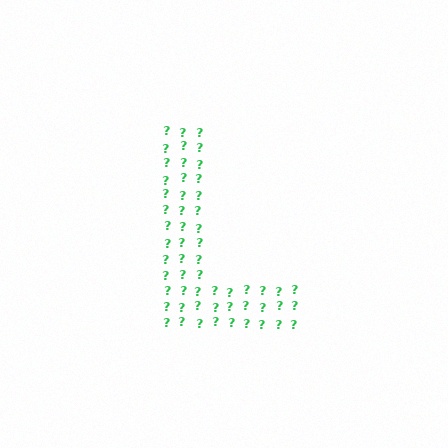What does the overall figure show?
The overall figure shows the letter L.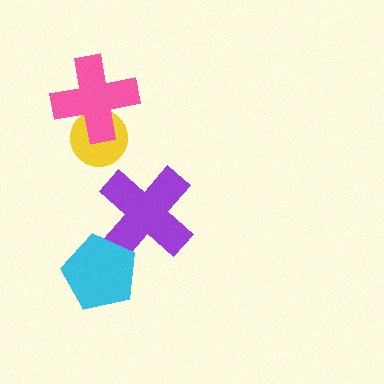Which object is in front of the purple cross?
The cyan pentagon is in front of the purple cross.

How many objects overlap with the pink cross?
1 object overlaps with the pink cross.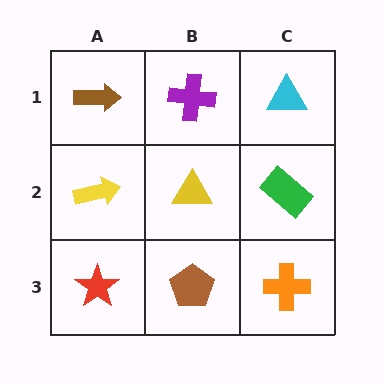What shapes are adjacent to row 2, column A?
A brown arrow (row 1, column A), a red star (row 3, column A), a yellow triangle (row 2, column B).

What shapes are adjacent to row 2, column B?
A purple cross (row 1, column B), a brown pentagon (row 3, column B), a yellow arrow (row 2, column A), a green rectangle (row 2, column C).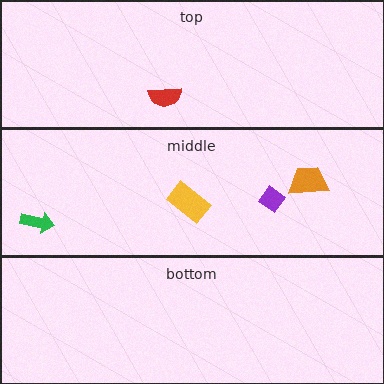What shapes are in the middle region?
The orange trapezoid, the purple diamond, the yellow rectangle, the green arrow.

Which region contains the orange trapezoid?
The middle region.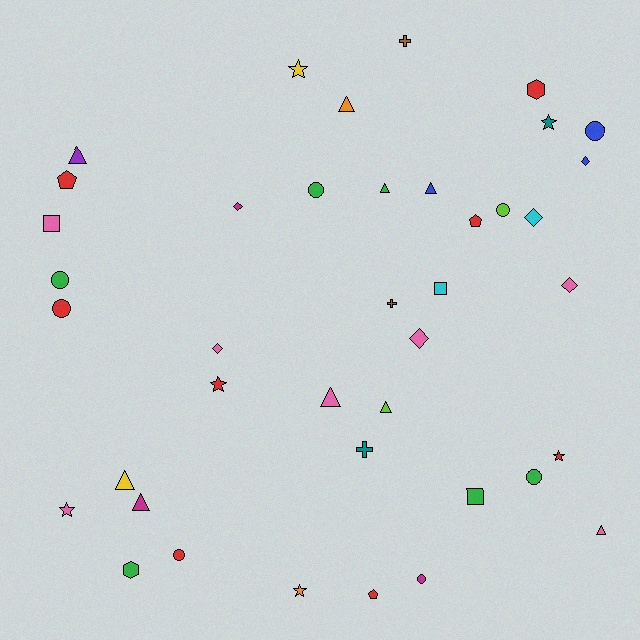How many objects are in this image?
There are 40 objects.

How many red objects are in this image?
There are 8 red objects.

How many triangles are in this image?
There are 9 triangles.